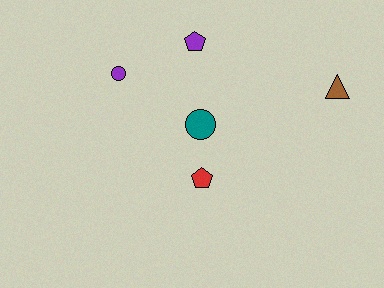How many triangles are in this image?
There is 1 triangle.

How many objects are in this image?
There are 5 objects.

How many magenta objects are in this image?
There are no magenta objects.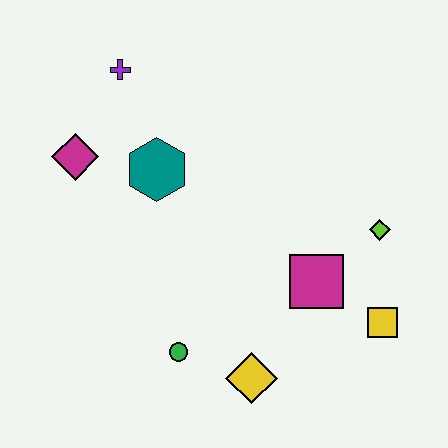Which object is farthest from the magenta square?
The purple cross is farthest from the magenta square.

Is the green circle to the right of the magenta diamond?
Yes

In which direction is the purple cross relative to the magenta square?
The purple cross is above the magenta square.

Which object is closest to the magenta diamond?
The teal hexagon is closest to the magenta diamond.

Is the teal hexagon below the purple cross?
Yes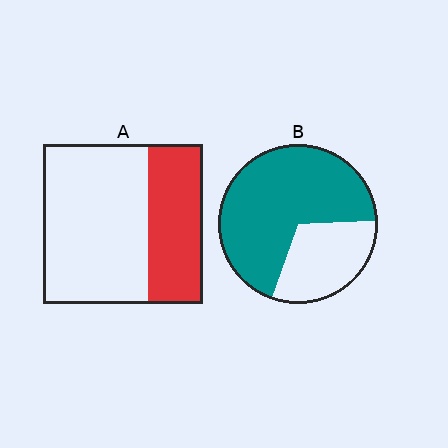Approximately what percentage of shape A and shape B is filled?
A is approximately 35% and B is approximately 70%.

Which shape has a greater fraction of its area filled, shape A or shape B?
Shape B.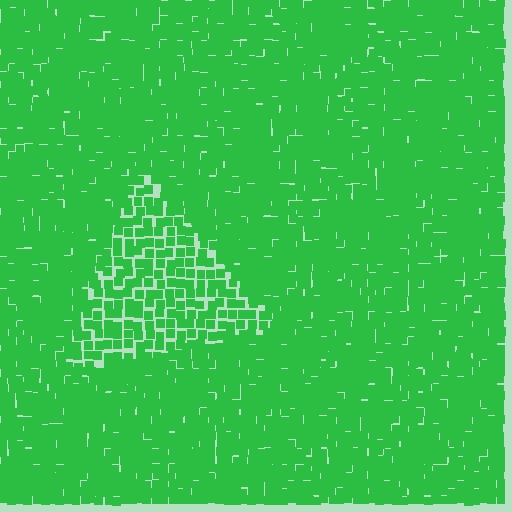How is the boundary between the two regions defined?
The boundary is defined by a change in element density (approximately 1.7x ratio). All elements are the same color, size, and shape.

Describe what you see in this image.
The image contains small green elements arranged at two different densities. A triangle-shaped region is visible where the elements are less densely packed than the surrounding area.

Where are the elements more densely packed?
The elements are more densely packed outside the triangle boundary.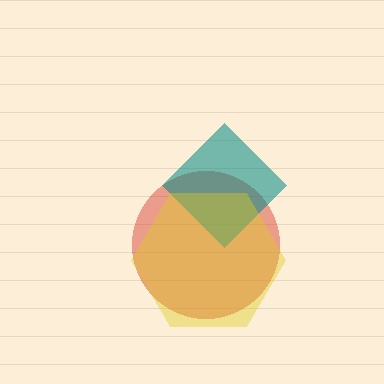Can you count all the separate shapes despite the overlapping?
Yes, there are 3 separate shapes.